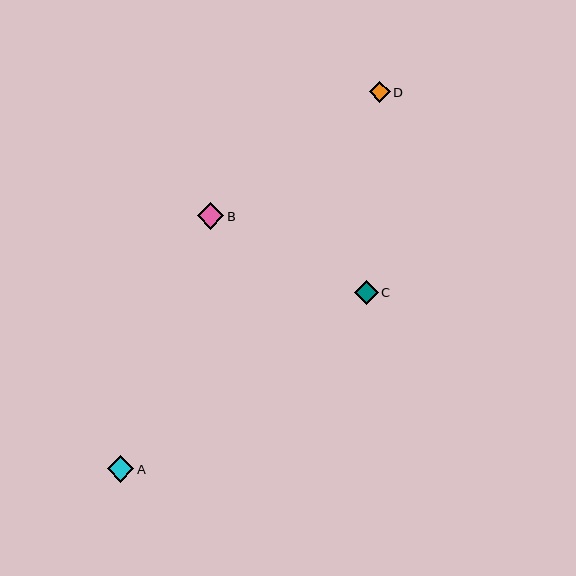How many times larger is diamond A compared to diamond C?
Diamond A is approximately 1.1 times the size of diamond C.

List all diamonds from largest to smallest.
From largest to smallest: B, A, C, D.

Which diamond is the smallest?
Diamond D is the smallest with a size of approximately 20 pixels.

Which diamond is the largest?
Diamond B is the largest with a size of approximately 27 pixels.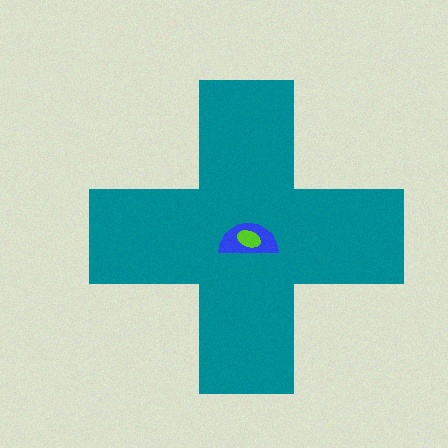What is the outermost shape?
The teal cross.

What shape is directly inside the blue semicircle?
The lime ellipse.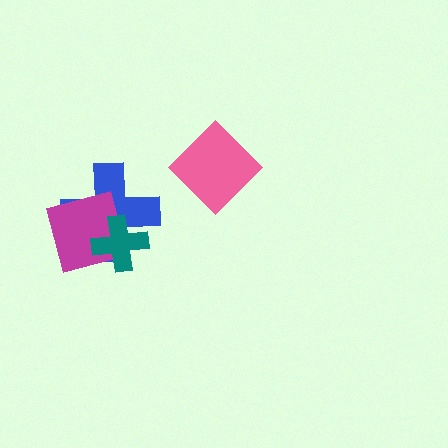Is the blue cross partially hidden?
Yes, it is partially covered by another shape.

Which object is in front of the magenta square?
The teal cross is in front of the magenta square.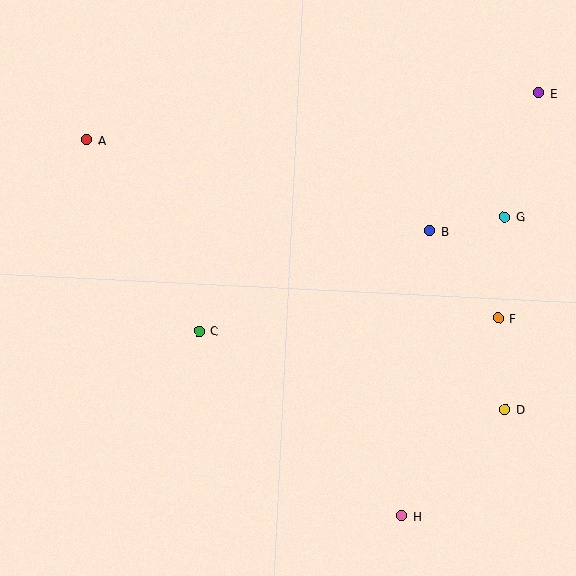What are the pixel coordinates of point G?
Point G is at (504, 217).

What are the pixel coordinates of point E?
Point E is at (539, 93).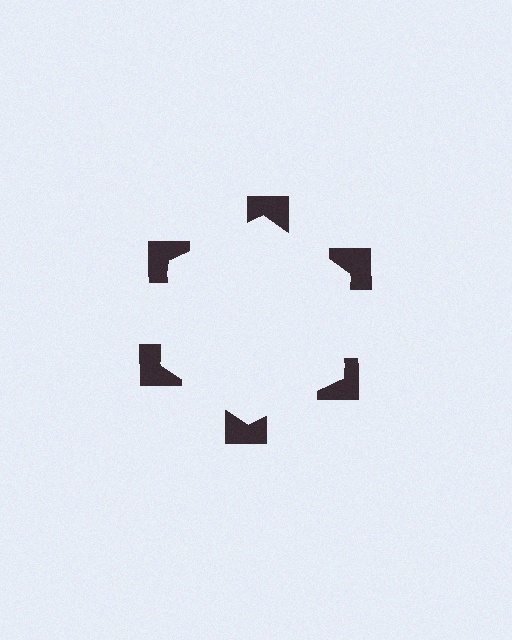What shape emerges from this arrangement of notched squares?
An illusory hexagon — its edges are inferred from the aligned wedge cuts in the notched squares, not physically drawn.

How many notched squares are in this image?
There are 6 — one at each vertex of the illusory hexagon.